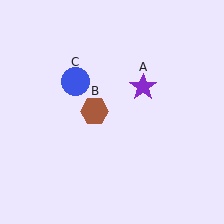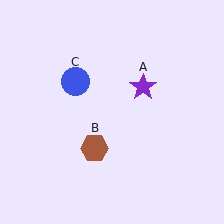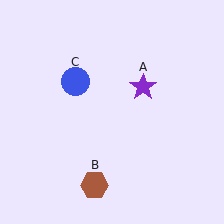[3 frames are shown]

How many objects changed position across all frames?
1 object changed position: brown hexagon (object B).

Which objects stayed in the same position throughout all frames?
Purple star (object A) and blue circle (object C) remained stationary.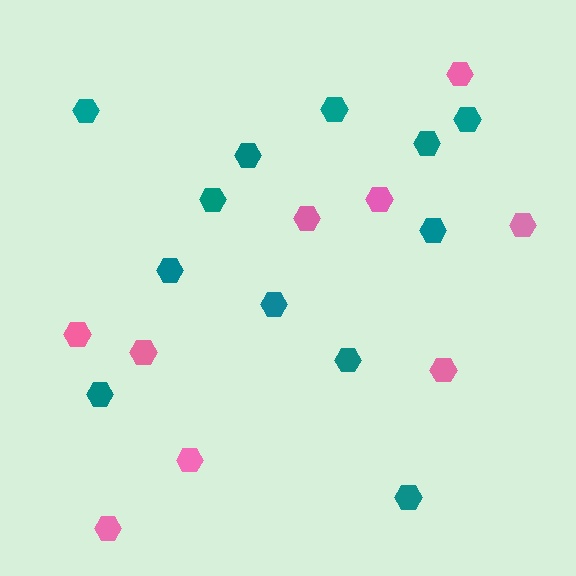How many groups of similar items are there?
There are 2 groups: one group of teal hexagons (12) and one group of pink hexagons (9).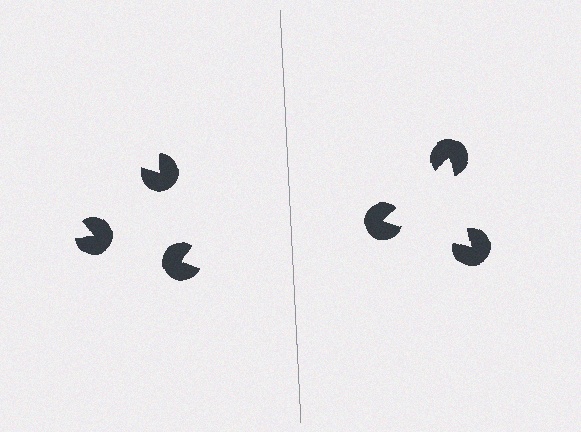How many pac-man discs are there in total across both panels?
6 — 3 on each side.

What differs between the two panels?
The pac-man discs are positioned identically on both sides; only the wedge orientations differ. On the right they align to a triangle; on the left they are misaligned.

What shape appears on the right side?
An illusory triangle.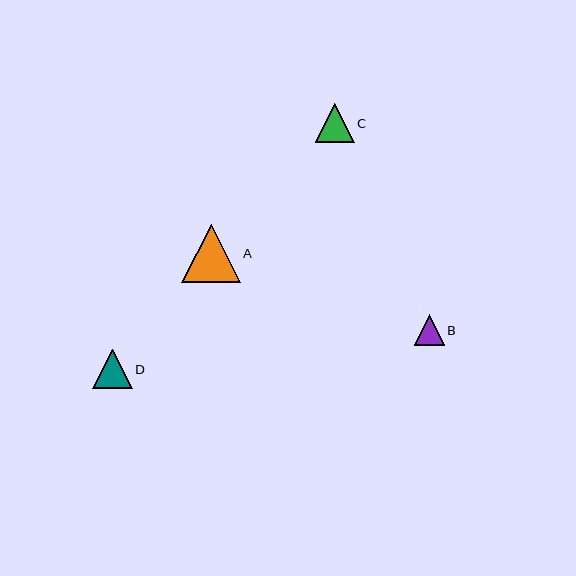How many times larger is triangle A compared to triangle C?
Triangle A is approximately 1.5 times the size of triangle C.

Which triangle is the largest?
Triangle A is the largest with a size of approximately 58 pixels.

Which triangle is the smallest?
Triangle B is the smallest with a size of approximately 30 pixels.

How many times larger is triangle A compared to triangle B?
Triangle A is approximately 1.9 times the size of triangle B.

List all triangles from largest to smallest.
From largest to smallest: A, D, C, B.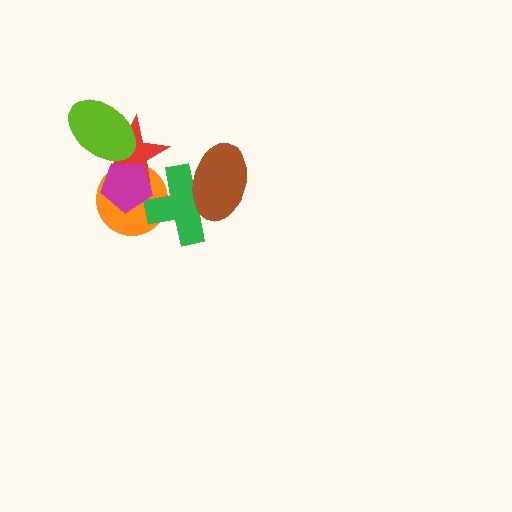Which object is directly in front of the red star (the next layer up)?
The lime ellipse is directly in front of the red star.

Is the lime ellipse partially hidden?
No, no other shape covers it.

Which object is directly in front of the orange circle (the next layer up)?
The red star is directly in front of the orange circle.